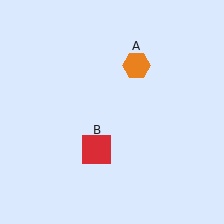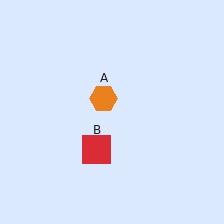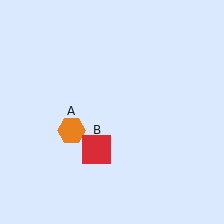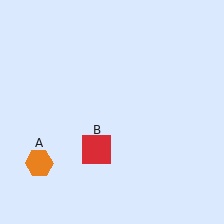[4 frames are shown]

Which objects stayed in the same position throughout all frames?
Red square (object B) remained stationary.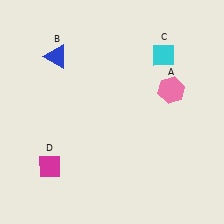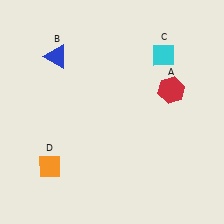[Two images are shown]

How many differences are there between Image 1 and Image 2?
There are 2 differences between the two images.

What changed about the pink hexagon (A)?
In Image 1, A is pink. In Image 2, it changed to red.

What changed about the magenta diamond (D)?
In Image 1, D is magenta. In Image 2, it changed to orange.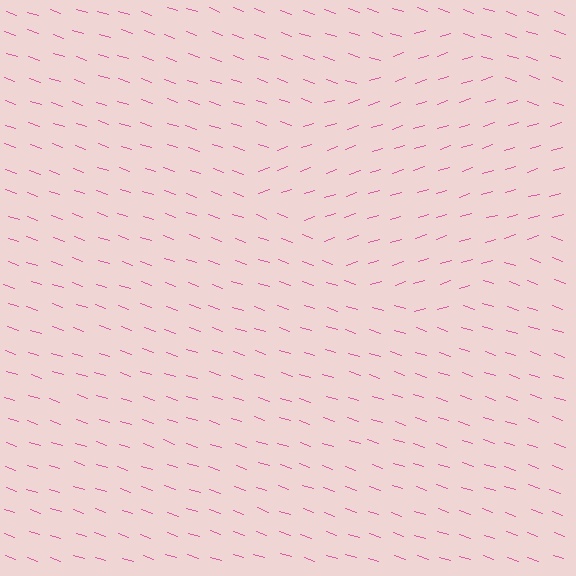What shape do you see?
I see a diamond.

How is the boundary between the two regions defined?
The boundary is defined purely by a change in line orientation (approximately 37 degrees difference). All lines are the same color and thickness.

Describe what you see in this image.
The image is filled with small pink line segments. A diamond region in the image has lines oriented differently from the surrounding lines, creating a visible texture boundary.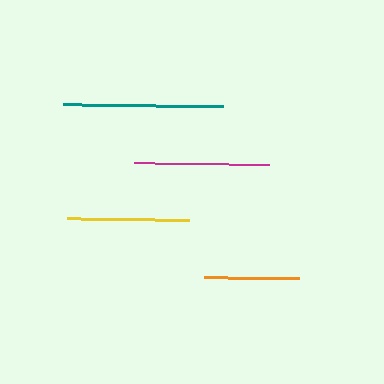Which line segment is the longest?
The teal line is the longest at approximately 160 pixels.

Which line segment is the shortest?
The orange line is the shortest at approximately 95 pixels.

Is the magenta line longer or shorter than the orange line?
The magenta line is longer than the orange line.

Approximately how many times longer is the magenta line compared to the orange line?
The magenta line is approximately 1.4 times the length of the orange line.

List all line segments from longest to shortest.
From longest to shortest: teal, magenta, yellow, orange.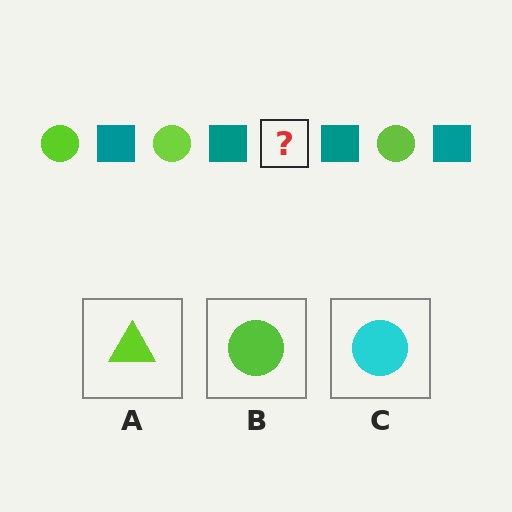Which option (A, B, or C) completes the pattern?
B.